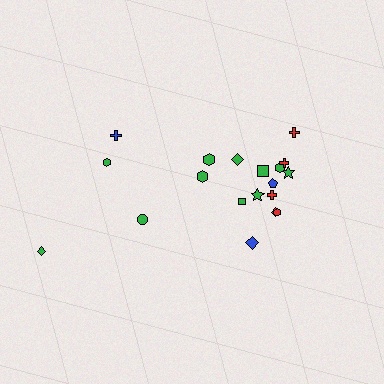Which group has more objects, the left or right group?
The right group.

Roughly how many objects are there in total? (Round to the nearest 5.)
Roughly 20 objects in total.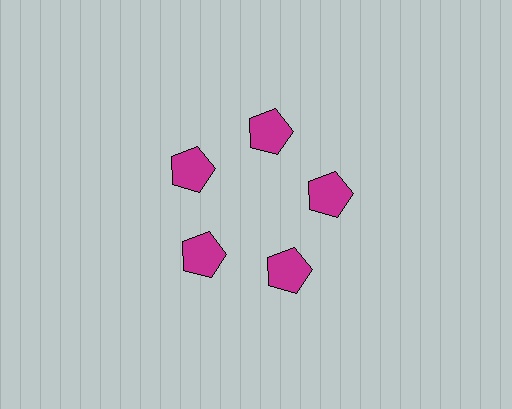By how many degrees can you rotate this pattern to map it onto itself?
The pattern maps onto itself every 72 degrees of rotation.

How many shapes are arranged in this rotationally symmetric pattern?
There are 5 shapes, arranged in 5 groups of 1.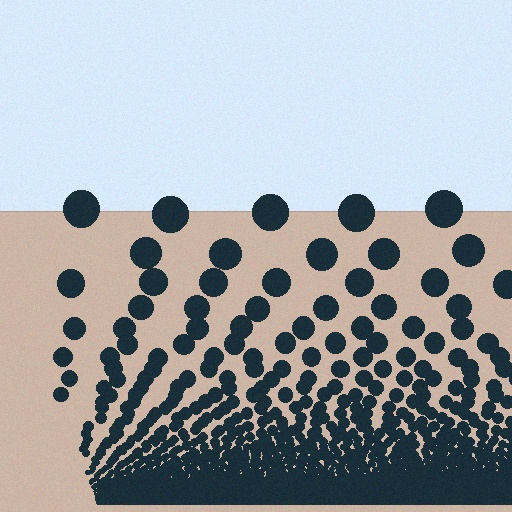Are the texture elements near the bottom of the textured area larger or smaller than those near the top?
Smaller. The gradient is inverted — elements near the bottom are smaller and denser.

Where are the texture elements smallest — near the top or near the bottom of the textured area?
Near the bottom.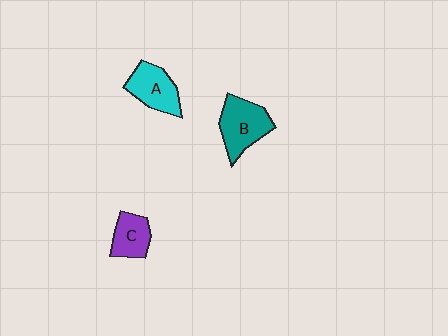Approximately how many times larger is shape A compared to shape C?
Approximately 1.3 times.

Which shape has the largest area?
Shape B (teal).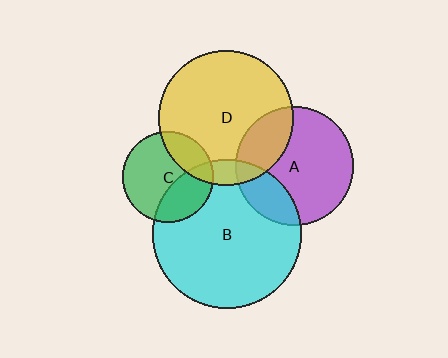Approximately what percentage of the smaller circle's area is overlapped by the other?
Approximately 10%.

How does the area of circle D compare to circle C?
Approximately 2.2 times.